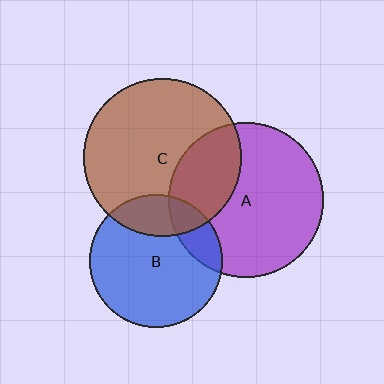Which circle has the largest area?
Circle C (brown).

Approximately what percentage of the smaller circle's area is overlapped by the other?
Approximately 30%.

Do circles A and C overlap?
Yes.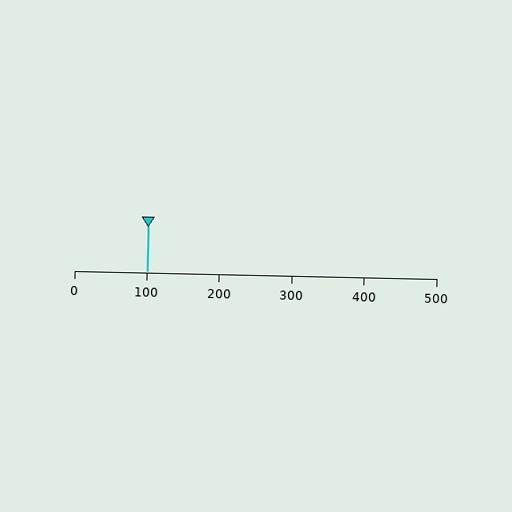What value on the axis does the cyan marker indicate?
The marker indicates approximately 100.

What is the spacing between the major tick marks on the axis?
The major ticks are spaced 100 apart.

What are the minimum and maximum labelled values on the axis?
The axis runs from 0 to 500.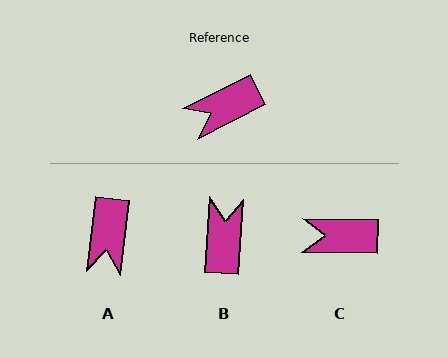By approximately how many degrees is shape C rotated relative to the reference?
Approximately 28 degrees clockwise.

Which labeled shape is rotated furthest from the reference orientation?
B, about 121 degrees away.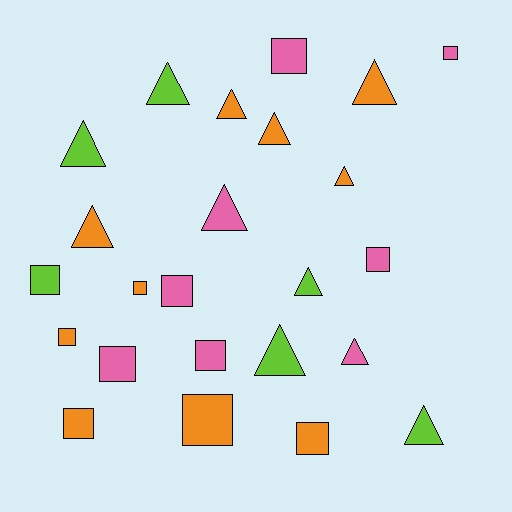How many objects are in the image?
There are 24 objects.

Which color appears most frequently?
Orange, with 10 objects.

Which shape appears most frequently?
Triangle, with 12 objects.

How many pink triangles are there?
There are 2 pink triangles.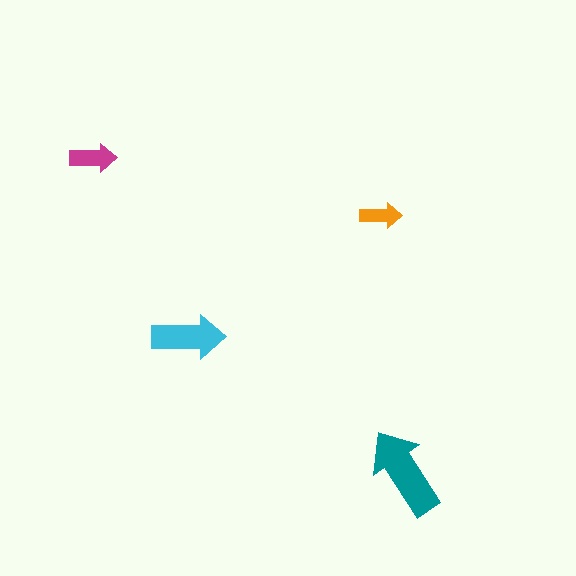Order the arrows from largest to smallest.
the teal one, the cyan one, the magenta one, the orange one.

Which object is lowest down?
The teal arrow is bottommost.